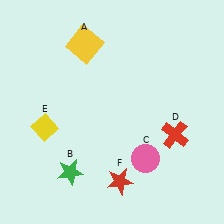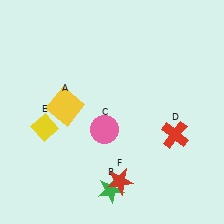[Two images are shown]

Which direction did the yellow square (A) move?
The yellow square (A) moved down.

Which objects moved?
The objects that moved are: the yellow square (A), the green star (B), the pink circle (C).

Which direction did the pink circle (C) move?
The pink circle (C) moved left.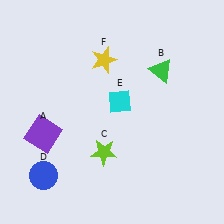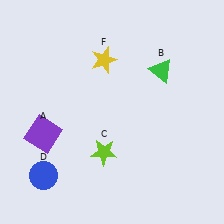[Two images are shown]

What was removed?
The cyan diamond (E) was removed in Image 2.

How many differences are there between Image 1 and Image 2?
There is 1 difference between the two images.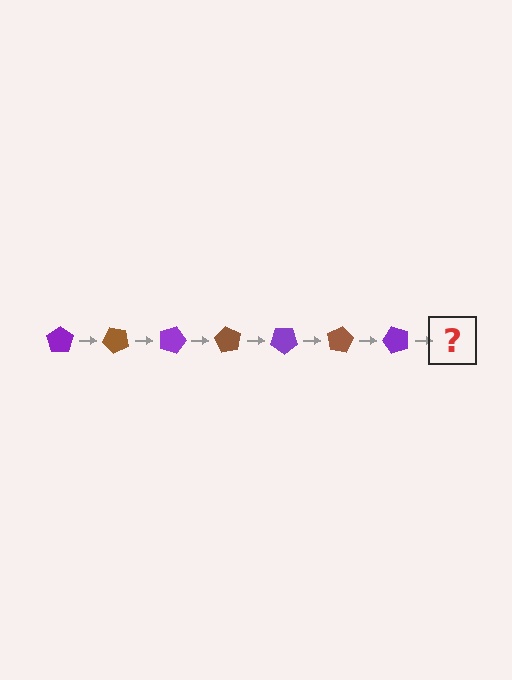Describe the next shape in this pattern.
It should be a brown pentagon, rotated 315 degrees from the start.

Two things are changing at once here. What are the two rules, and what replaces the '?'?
The two rules are that it rotates 45 degrees each step and the color cycles through purple and brown. The '?' should be a brown pentagon, rotated 315 degrees from the start.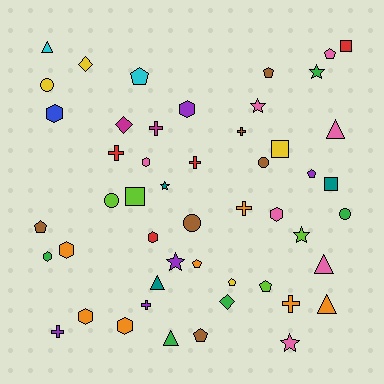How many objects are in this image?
There are 50 objects.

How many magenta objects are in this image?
There are 2 magenta objects.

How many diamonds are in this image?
There are 3 diamonds.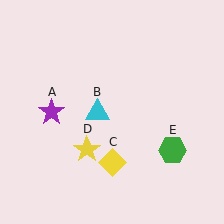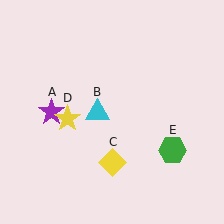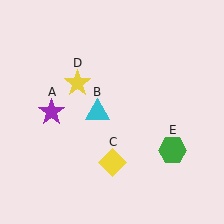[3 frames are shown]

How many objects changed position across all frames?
1 object changed position: yellow star (object D).